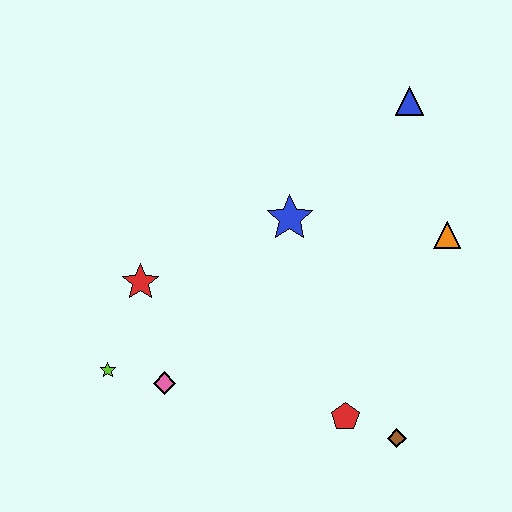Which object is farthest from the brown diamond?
The blue triangle is farthest from the brown diamond.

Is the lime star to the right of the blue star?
No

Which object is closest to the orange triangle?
The blue triangle is closest to the orange triangle.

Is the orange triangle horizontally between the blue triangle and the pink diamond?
No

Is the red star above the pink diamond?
Yes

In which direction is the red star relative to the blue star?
The red star is to the left of the blue star.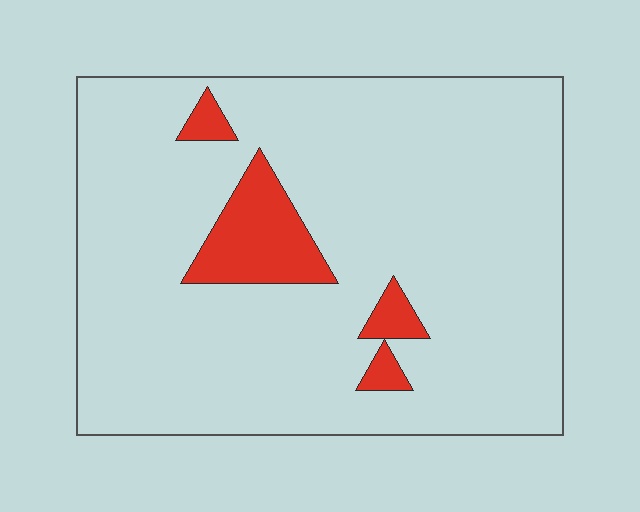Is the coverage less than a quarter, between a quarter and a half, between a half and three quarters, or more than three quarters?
Less than a quarter.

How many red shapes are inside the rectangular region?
4.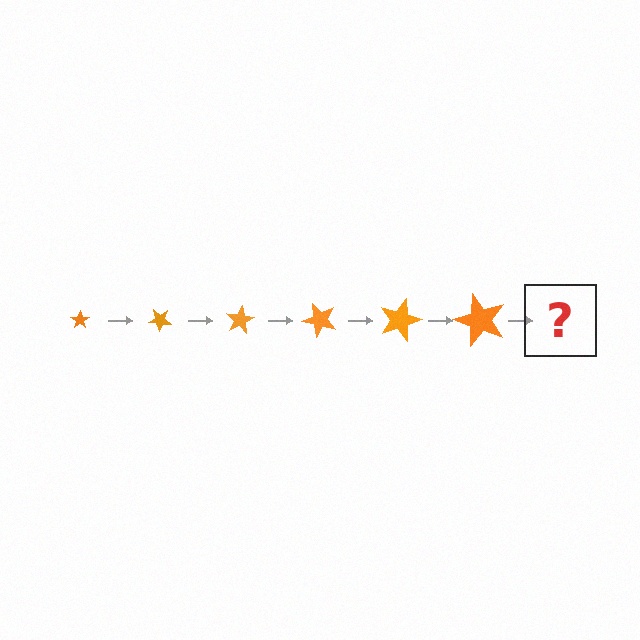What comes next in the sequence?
The next element should be a star, larger than the previous one and rotated 240 degrees from the start.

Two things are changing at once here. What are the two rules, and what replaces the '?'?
The two rules are that the star grows larger each step and it rotates 40 degrees each step. The '?' should be a star, larger than the previous one and rotated 240 degrees from the start.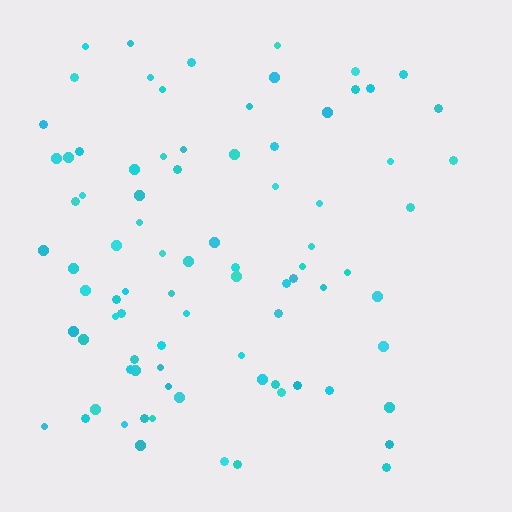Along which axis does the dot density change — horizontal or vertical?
Horizontal.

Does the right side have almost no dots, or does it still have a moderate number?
Still a moderate number, just noticeably fewer than the left.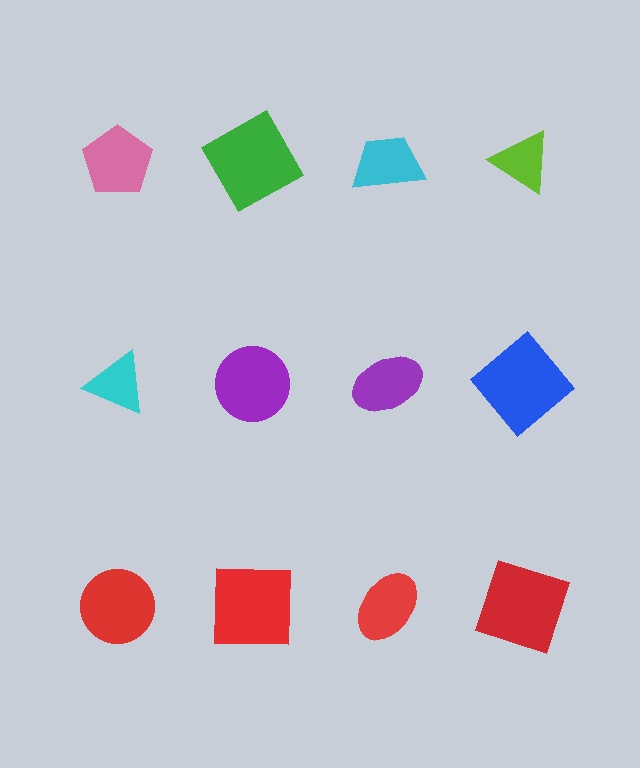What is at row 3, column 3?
A red ellipse.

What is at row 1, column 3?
A cyan trapezoid.